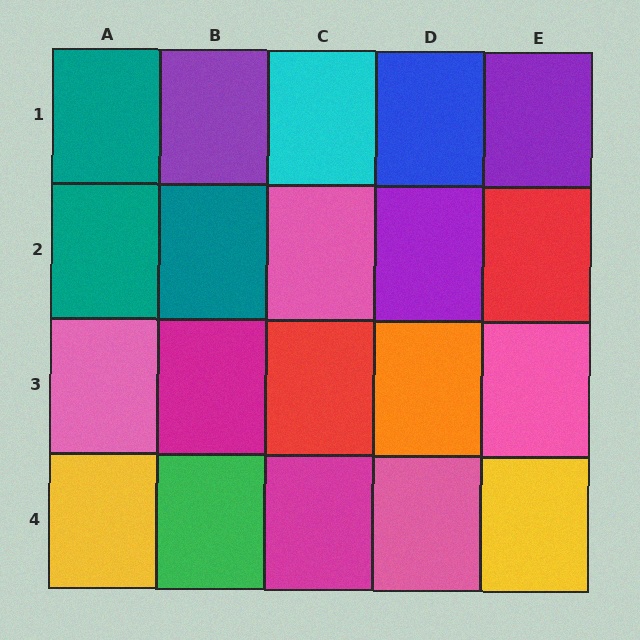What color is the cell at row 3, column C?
Red.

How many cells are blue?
1 cell is blue.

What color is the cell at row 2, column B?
Teal.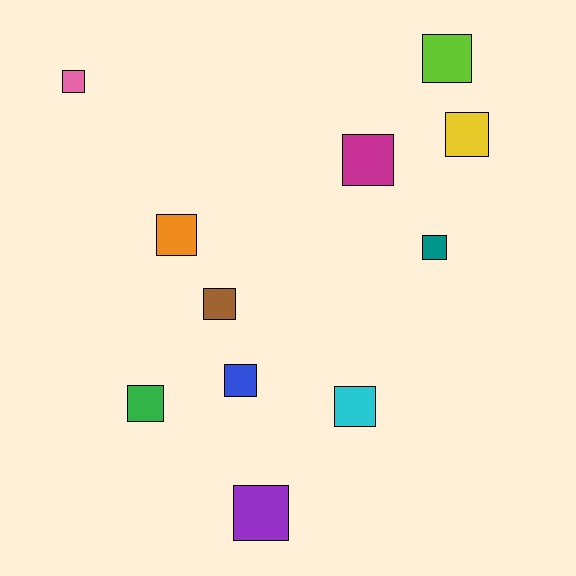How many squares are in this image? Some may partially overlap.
There are 11 squares.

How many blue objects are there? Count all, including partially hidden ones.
There is 1 blue object.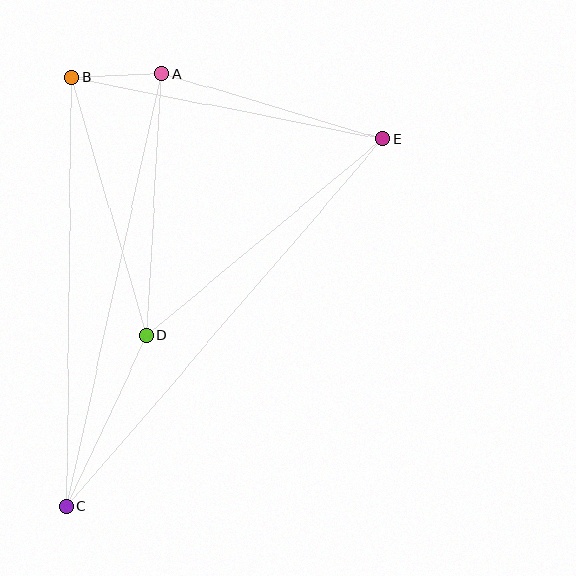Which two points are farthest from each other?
Points C and E are farthest from each other.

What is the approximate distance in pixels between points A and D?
The distance between A and D is approximately 262 pixels.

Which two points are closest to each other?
Points A and B are closest to each other.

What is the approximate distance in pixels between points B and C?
The distance between B and C is approximately 429 pixels.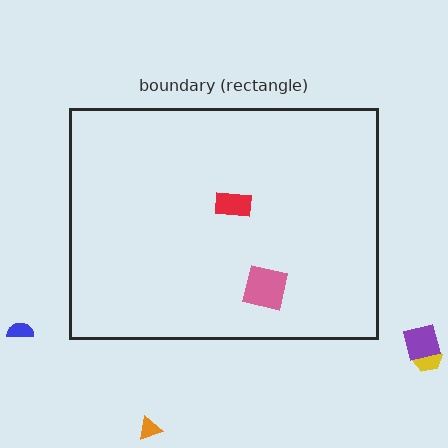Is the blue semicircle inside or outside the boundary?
Outside.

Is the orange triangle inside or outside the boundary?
Outside.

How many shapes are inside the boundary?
2 inside, 4 outside.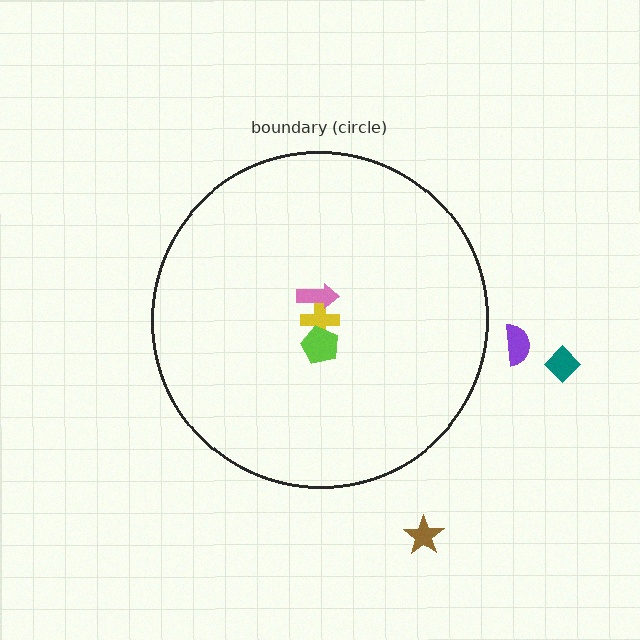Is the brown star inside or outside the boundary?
Outside.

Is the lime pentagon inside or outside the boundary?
Inside.